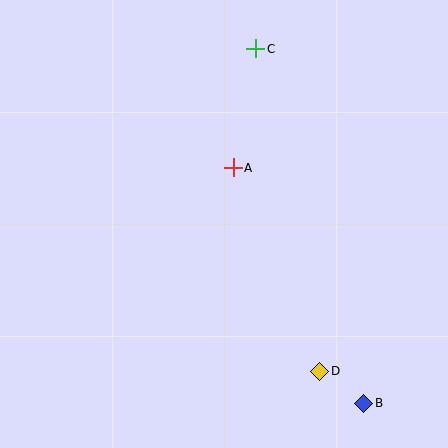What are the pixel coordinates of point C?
Point C is at (256, 49).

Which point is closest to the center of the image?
Point A at (233, 168) is closest to the center.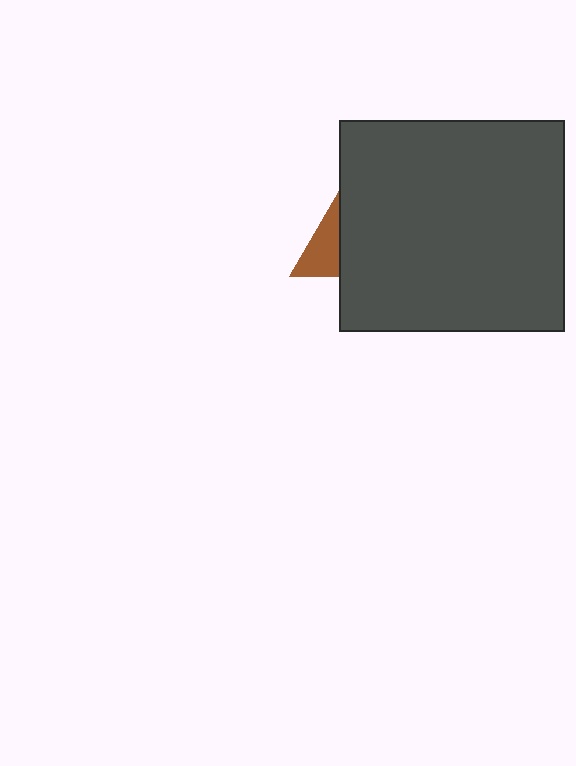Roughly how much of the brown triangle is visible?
A small part of it is visible (roughly 39%).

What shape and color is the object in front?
The object in front is a dark gray rectangle.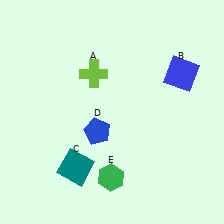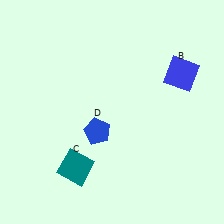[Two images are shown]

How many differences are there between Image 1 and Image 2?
There are 2 differences between the two images.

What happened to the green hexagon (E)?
The green hexagon (E) was removed in Image 2. It was in the bottom-left area of Image 1.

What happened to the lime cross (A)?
The lime cross (A) was removed in Image 2. It was in the top-left area of Image 1.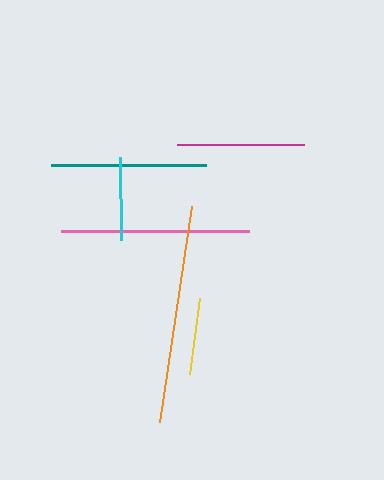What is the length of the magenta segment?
The magenta segment is approximately 127 pixels long.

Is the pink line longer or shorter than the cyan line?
The pink line is longer than the cyan line.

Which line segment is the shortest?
The yellow line is the shortest at approximately 76 pixels.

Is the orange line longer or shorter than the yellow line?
The orange line is longer than the yellow line.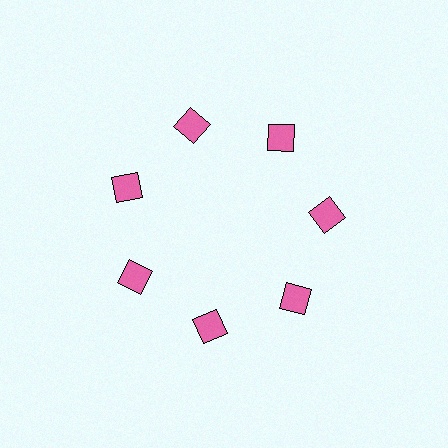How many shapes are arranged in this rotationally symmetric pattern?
There are 7 shapes, arranged in 7 groups of 1.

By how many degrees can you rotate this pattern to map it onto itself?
The pattern maps onto itself every 51 degrees of rotation.